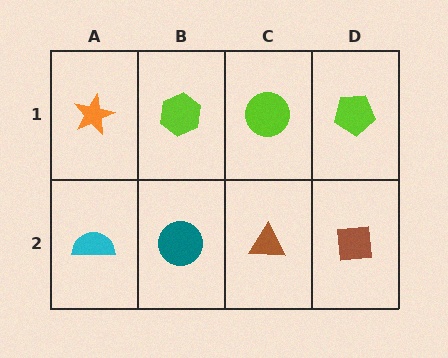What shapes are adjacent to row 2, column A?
An orange star (row 1, column A), a teal circle (row 2, column B).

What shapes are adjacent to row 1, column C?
A brown triangle (row 2, column C), a lime hexagon (row 1, column B), a lime pentagon (row 1, column D).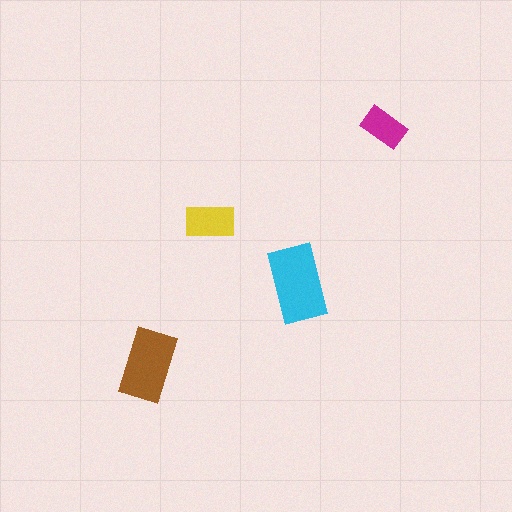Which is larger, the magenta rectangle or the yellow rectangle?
The yellow one.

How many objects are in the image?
There are 4 objects in the image.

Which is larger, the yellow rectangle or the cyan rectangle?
The cyan one.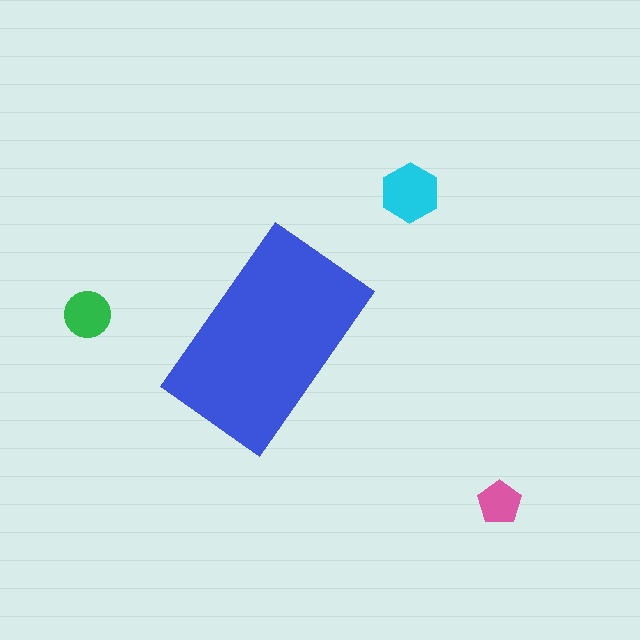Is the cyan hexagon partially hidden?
No, the cyan hexagon is fully visible.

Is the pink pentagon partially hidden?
No, the pink pentagon is fully visible.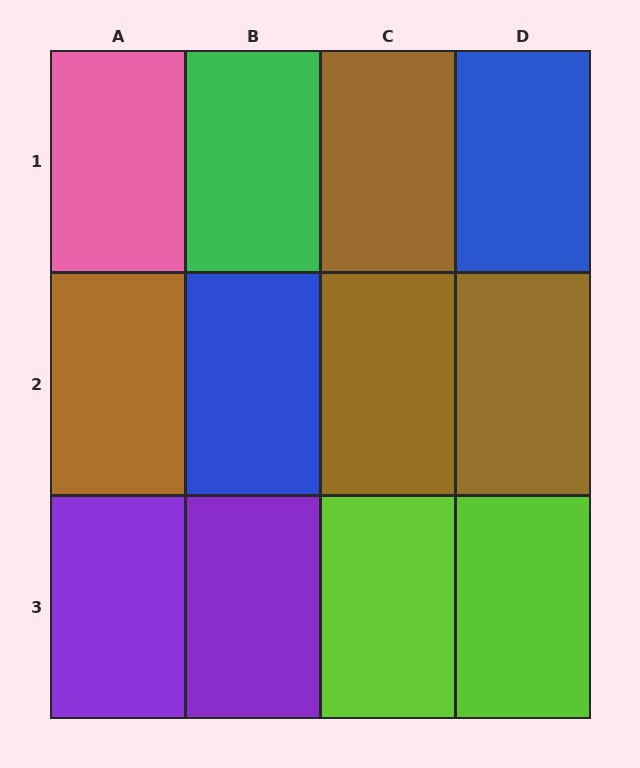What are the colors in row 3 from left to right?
Purple, purple, lime, lime.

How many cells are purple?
2 cells are purple.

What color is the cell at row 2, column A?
Brown.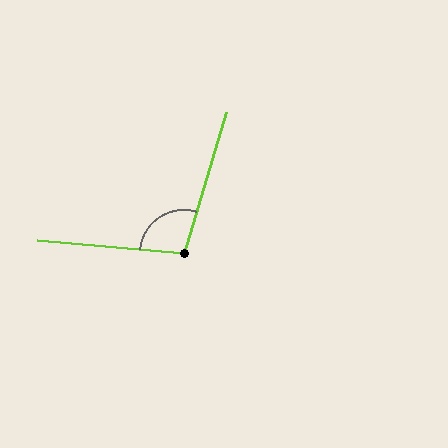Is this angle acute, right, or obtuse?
It is obtuse.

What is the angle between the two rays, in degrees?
Approximately 102 degrees.